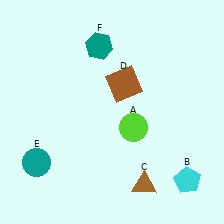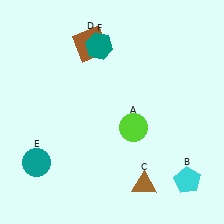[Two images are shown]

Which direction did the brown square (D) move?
The brown square (D) moved up.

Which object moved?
The brown square (D) moved up.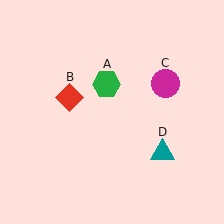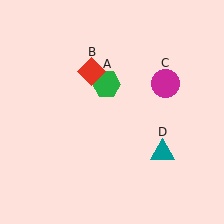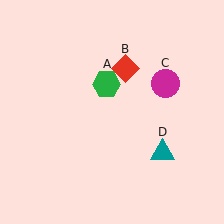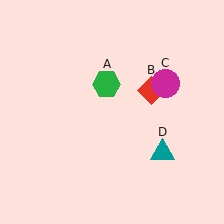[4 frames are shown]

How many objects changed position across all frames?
1 object changed position: red diamond (object B).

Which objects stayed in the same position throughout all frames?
Green hexagon (object A) and magenta circle (object C) and teal triangle (object D) remained stationary.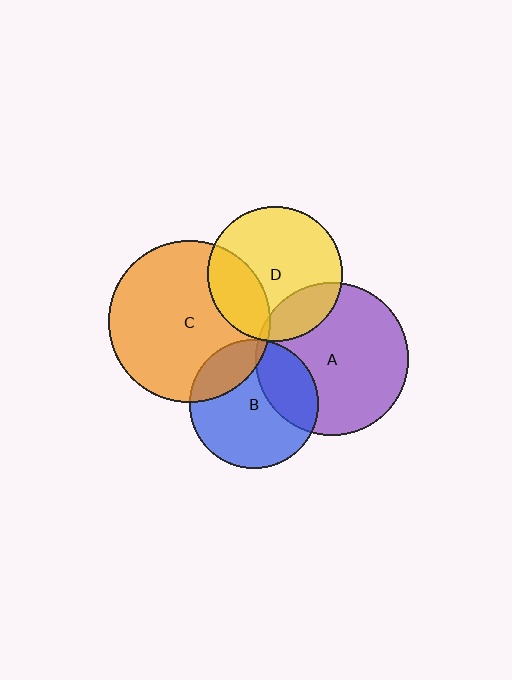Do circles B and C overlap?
Yes.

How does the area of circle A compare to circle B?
Approximately 1.4 times.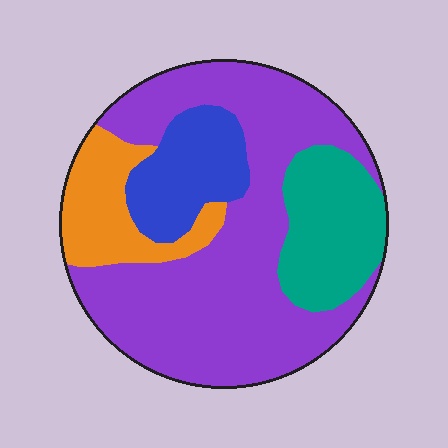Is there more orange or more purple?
Purple.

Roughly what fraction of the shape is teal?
Teal takes up between a sixth and a third of the shape.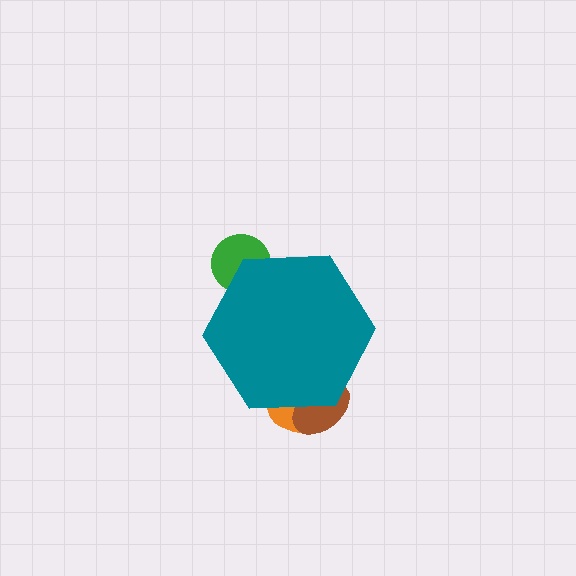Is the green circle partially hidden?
Yes, the green circle is partially hidden behind the teal hexagon.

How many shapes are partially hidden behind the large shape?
3 shapes are partially hidden.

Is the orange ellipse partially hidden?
Yes, the orange ellipse is partially hidden behind the teal hexagon.